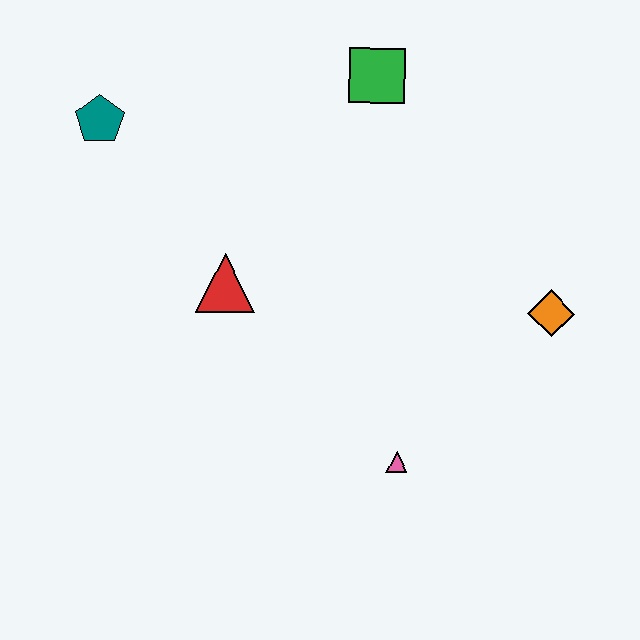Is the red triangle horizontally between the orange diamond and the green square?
No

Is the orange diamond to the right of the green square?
Yes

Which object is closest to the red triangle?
The teal pentagon is closest to the red triangle.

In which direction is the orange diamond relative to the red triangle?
The orange diamond is to the right of the red triangle.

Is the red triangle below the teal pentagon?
Yes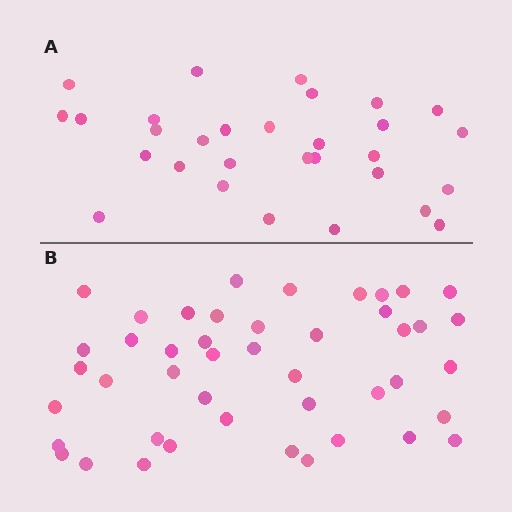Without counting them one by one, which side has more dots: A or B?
Region B (the bottom region) has more dots.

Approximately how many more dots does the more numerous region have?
Region B has approximately 15 more dots than region A.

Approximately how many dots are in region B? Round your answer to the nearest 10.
About 40 dots. (The exact count is 45, which rounds to 40.)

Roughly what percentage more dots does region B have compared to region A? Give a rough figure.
About 50% more.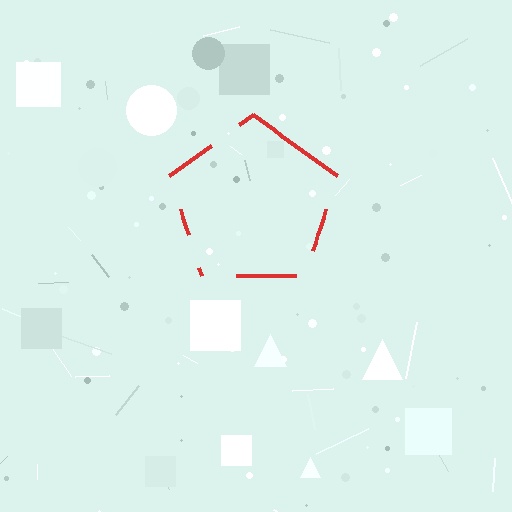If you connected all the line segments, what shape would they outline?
They would outline a pentagon.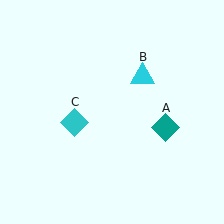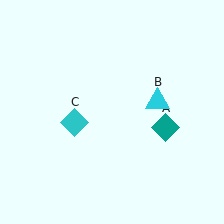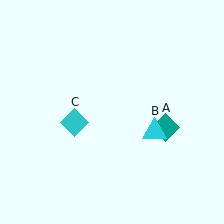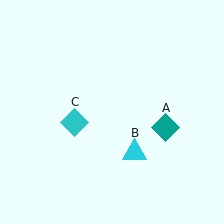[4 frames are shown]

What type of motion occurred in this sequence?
The cyan triangle (object B) rotated clockwise around the center of the scene.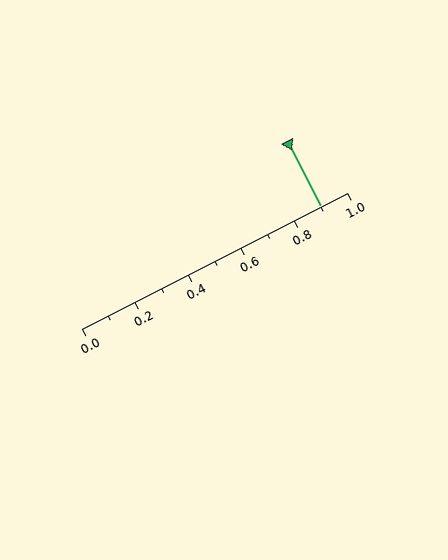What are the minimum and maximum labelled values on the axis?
The axis runs from 0.0 to 1.0.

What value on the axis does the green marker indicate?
The marker indicates approximately 0.9.